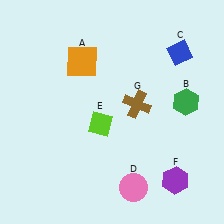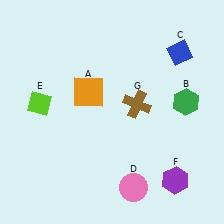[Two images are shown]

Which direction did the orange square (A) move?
The orange square (A) moved down.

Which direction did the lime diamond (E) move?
The lime diamond (E) moved left.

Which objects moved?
The objects that moved are: the orange square (A), the lime diamond (E).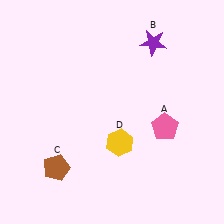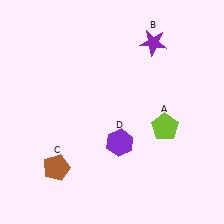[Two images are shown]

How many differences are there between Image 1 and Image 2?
There are 2 differences between the two images.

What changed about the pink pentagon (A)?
In Image 1, A is pink. In Image 2, it changed to lime.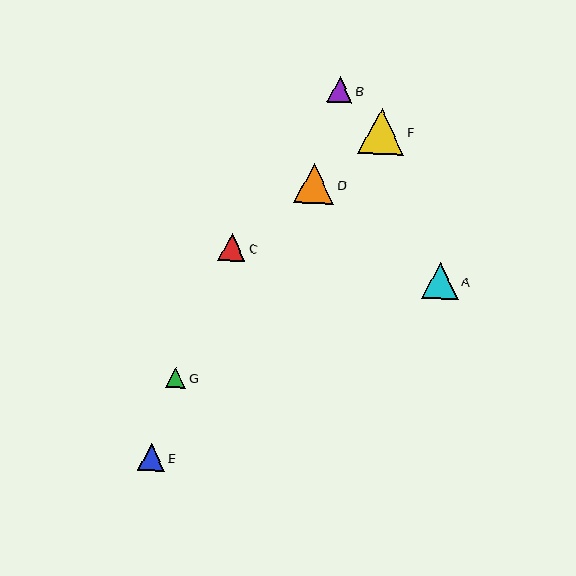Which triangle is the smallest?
Triangle G is the smallest with a size of approximately 20 pixels.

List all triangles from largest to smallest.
From largest to smallest: F, D, A, C, E, B, G.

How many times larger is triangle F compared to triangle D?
Triangle F is approximately 1.2 times the size of triangle D.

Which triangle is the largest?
Triangle F is the largest with a size of approximately 46 pixels.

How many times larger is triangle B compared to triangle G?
Triangle B is approximately 1.3 times the size of triangle G.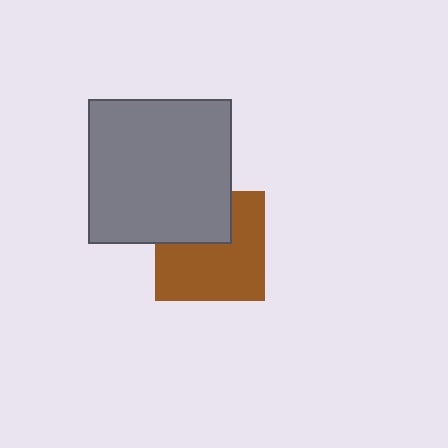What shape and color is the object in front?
The object in front is a gray square.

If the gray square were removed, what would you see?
You would see the complete brown square.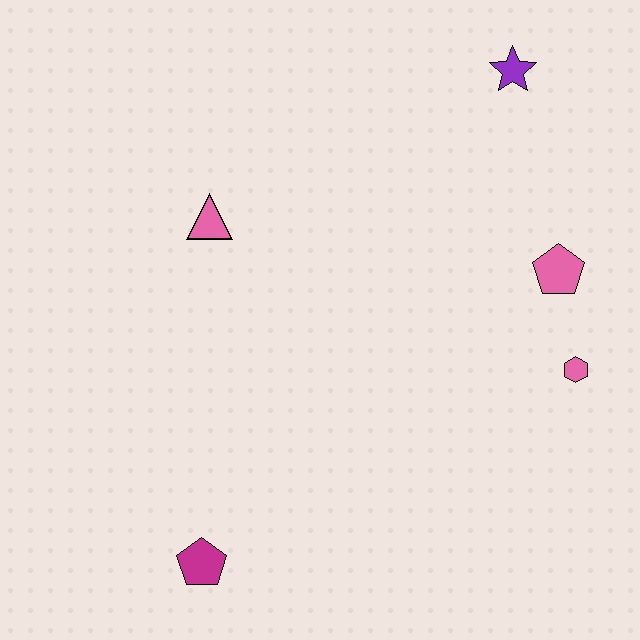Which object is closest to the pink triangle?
The purple star is closest to the pink triangle.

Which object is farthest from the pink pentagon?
The magenta pentagon is farthest from the pink pentagon.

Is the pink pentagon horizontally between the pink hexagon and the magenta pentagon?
Yes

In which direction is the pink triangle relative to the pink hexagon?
The pink triangle is to the left of the pink hexagon.